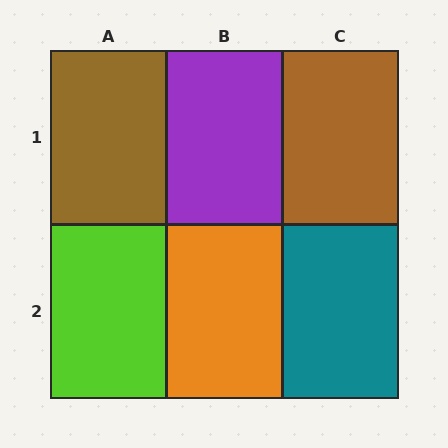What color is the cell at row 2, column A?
Lime.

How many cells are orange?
1 cell is orange.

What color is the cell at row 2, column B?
Orange.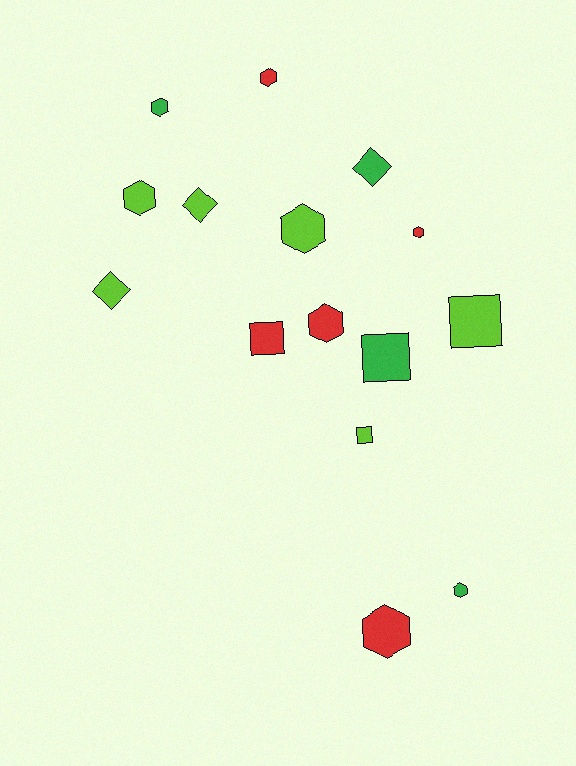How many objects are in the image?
There are 15 objects.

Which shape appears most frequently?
Hexagon, with 8 objects.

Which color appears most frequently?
Lime, with 6 objects.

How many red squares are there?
There is 1 red square.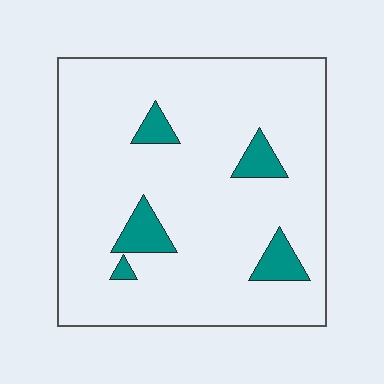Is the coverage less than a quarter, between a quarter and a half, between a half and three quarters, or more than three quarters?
Less than a quarter.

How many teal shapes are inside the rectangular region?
5.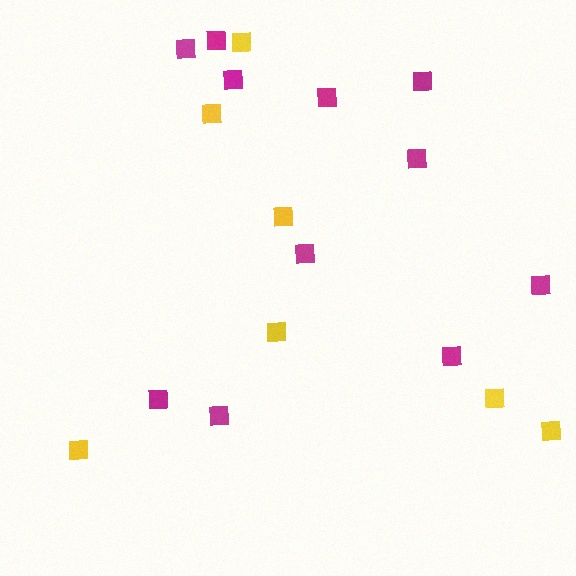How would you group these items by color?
There are 2 groups: one group of yellow squares (7) and one group of magenta squares (11).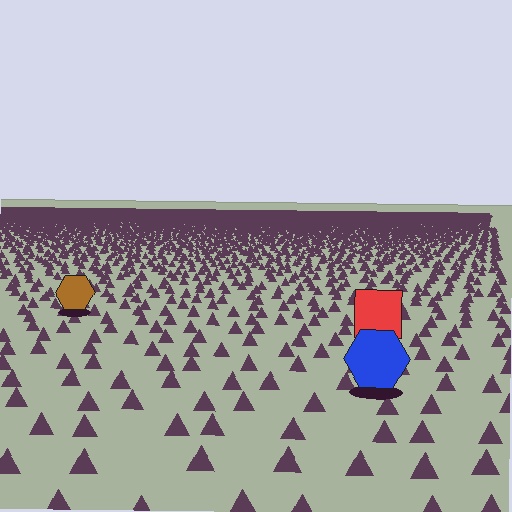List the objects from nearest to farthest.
From nearest to farthest: the blue hexagon, the red square, the brown hexagon.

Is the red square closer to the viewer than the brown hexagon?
Yes. The red square is closer — you can tell from the texture gradient: the ground texture is coarser near it.